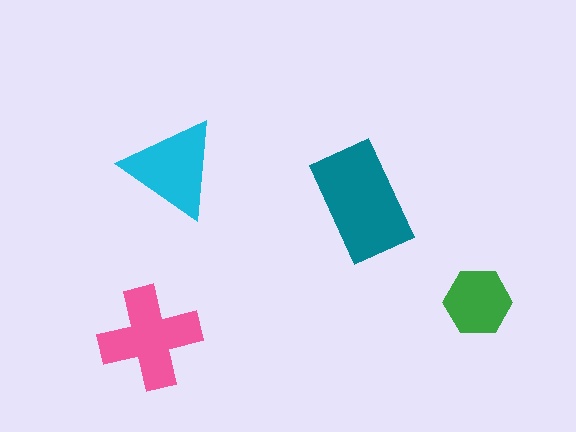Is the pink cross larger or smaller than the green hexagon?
Larger.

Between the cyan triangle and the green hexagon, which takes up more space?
The cyan triangle.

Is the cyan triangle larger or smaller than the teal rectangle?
Smaller.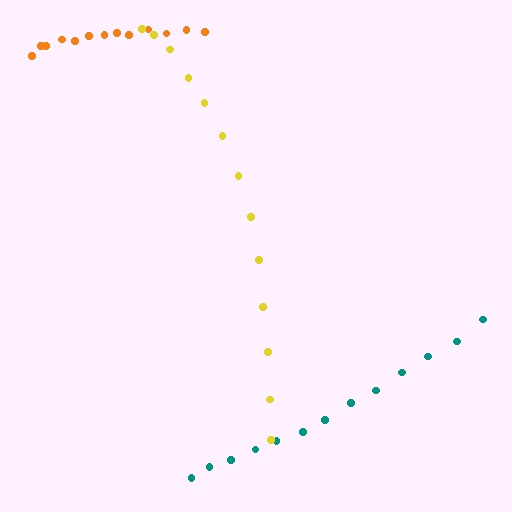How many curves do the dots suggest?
There are 3 distinct paths.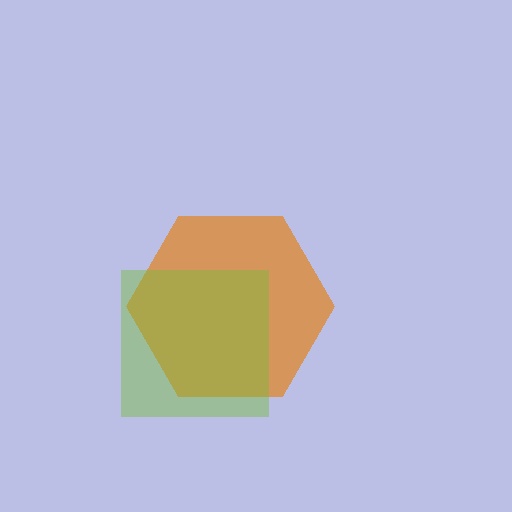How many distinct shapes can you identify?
There are 2 distinct shapes: an orange hexagon, a lime square.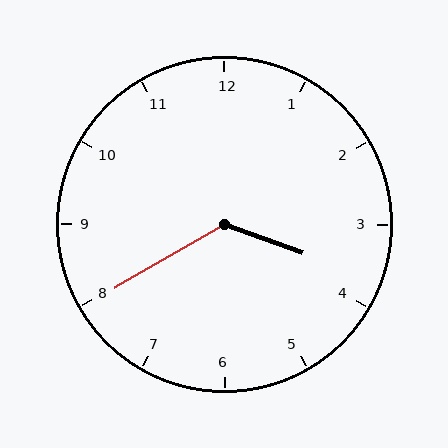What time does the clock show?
3:40.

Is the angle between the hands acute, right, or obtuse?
It is obtuse.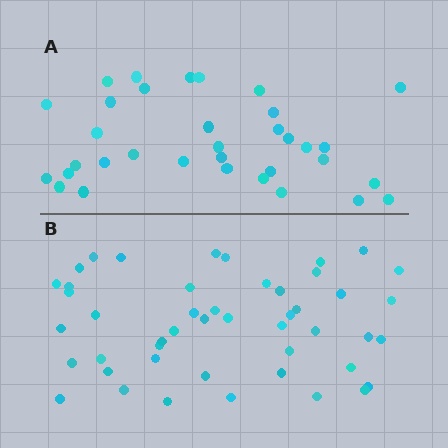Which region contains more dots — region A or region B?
Region B (the bottom region) has more dots.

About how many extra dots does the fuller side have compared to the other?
Region B has approximately 15 more dots than region A.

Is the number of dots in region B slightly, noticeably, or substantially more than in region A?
Region B has noticeably more, but not dramatically so. The ratio is roughly 1.4 to 1.